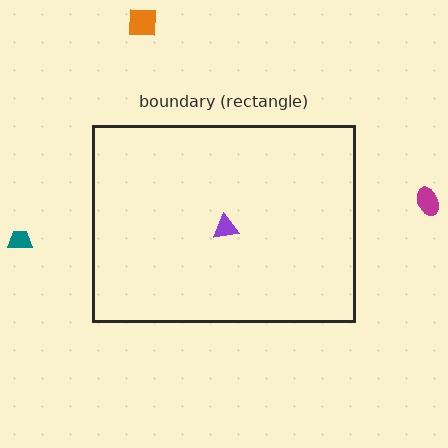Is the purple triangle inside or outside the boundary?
Inside.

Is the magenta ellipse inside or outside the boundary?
Outside.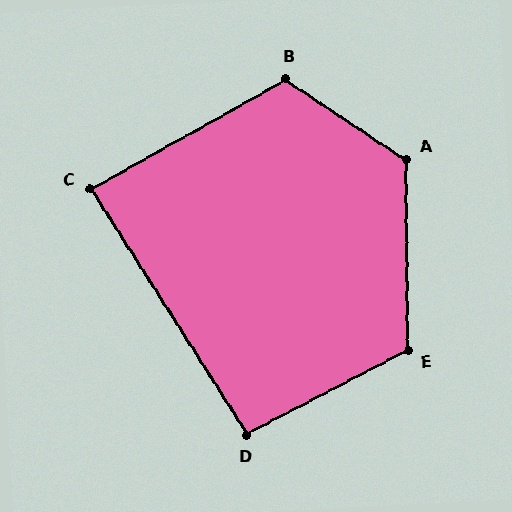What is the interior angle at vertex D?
Approximately 95 degrees (obtuse).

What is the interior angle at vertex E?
Approximately 117 degrees (obtuse).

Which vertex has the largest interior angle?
A, at approximately 124 degrees.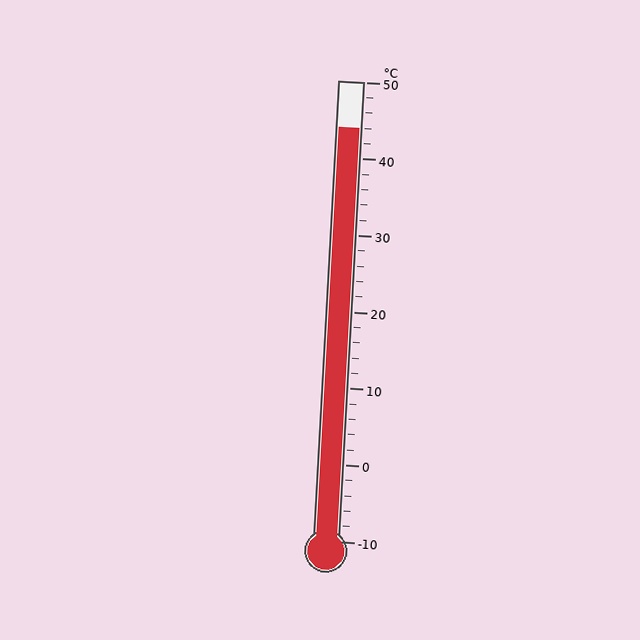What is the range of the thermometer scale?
The thermometer scale ranges from -10°C to 50°C.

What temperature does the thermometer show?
The thermometer shows approximately 44°C.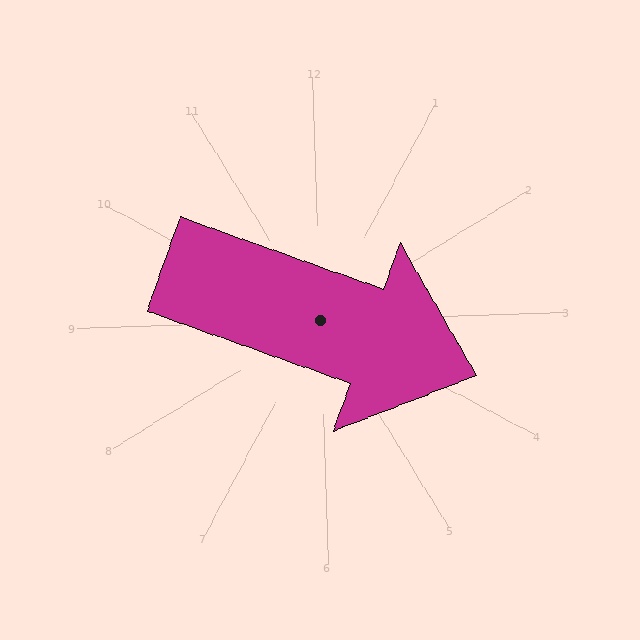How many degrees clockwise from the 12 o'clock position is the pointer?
Approximately 111 degrees.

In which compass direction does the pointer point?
East.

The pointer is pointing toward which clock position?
Roughly 4 o'clock.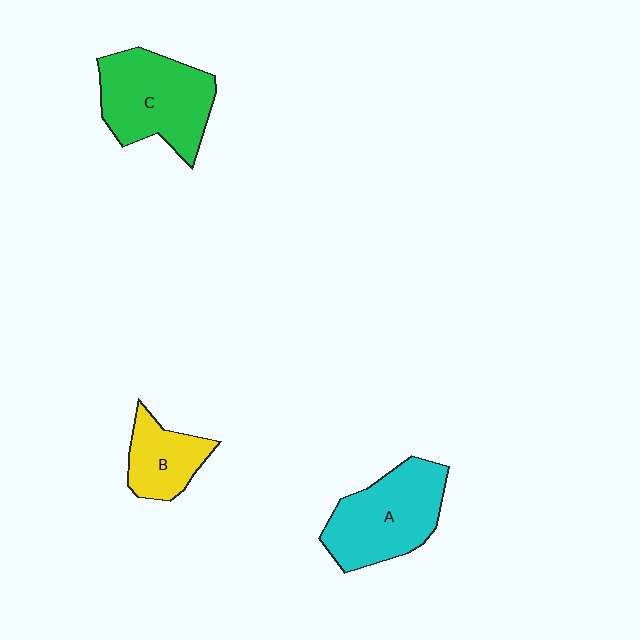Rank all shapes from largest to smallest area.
From largest to smallest: C (green), A (cyan), B (yellow).